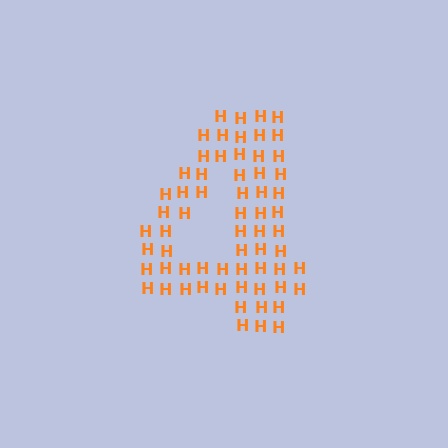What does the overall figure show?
The overall figure shows the digit 4.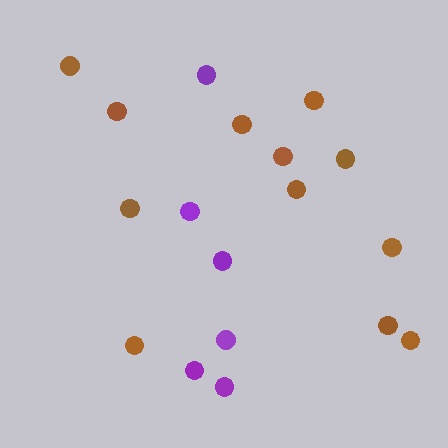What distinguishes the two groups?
There are 2 groups: one group of brown circles (12) and one group of purple circles (6).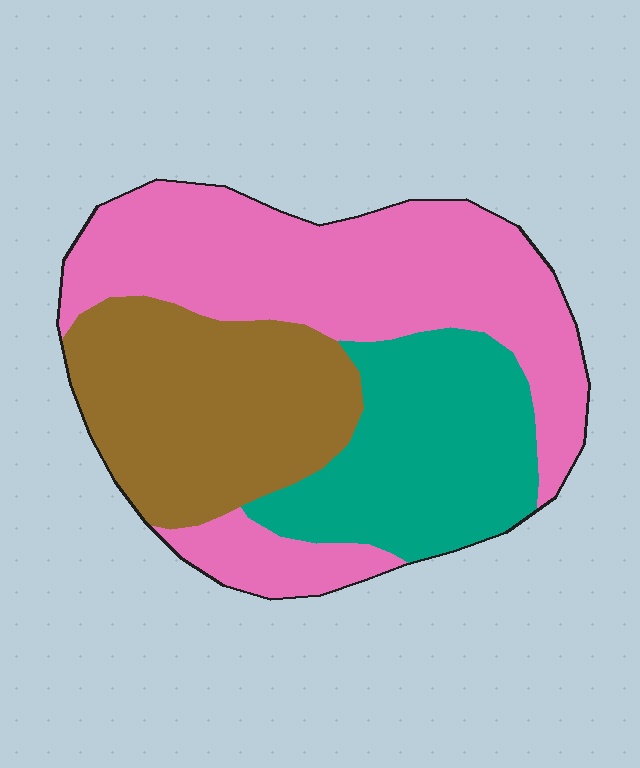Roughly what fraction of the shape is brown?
Brown covers about 30% of the shape.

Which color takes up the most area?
Pink, at roughly 45%.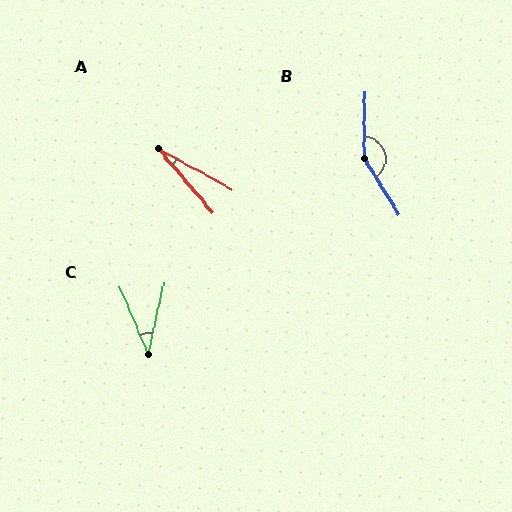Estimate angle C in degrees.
Approximately 35 degrees.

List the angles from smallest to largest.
A (20°), C (35°), B (148°).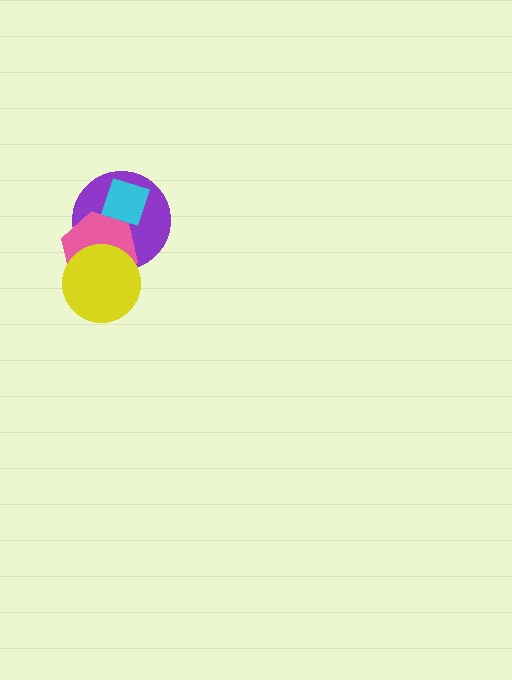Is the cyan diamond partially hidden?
Yes, it is partially covered by another shape.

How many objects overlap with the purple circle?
3 objects overlap with the purple circle.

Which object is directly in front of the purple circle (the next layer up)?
The cyan diamond is directly in front of the purple circle.